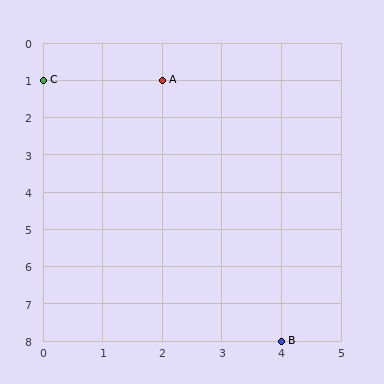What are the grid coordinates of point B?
Point B is at grid coordinates (4, 8).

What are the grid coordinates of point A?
Point A is at grid coordinates (2, 1).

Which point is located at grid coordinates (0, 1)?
Point C is at (0, 1).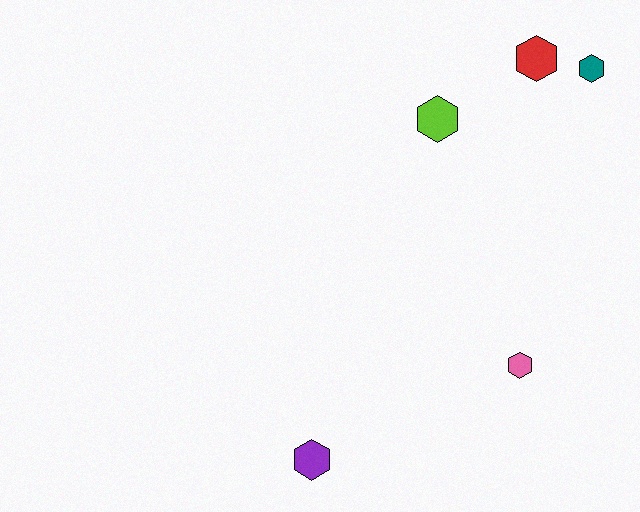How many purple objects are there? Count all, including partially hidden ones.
There is 1 purple object.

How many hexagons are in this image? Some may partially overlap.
There are 5 hexagons.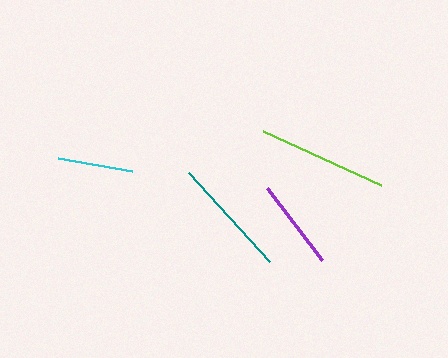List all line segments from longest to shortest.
From longest to shortest: lime, teal, purple, cyan.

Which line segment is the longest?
The lime line is the longest at approximately 130 pixels.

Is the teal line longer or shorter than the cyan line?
The teal line is longer than the cyan line.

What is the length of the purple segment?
The purple segment is approximately 90 pixels long.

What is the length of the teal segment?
The teal segment is approximately 121 pixels long.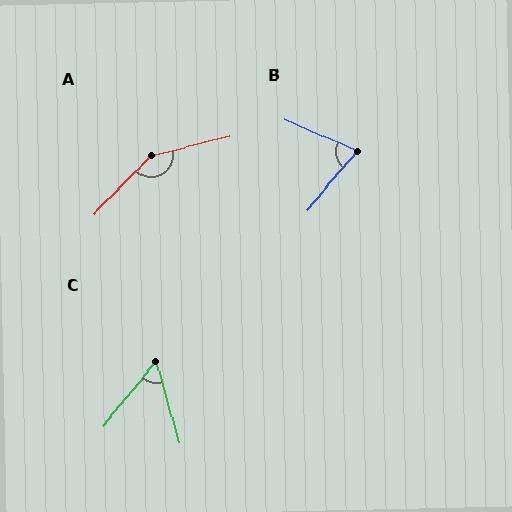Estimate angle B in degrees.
Approximately 73 degrees.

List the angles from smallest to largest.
C (55°), B (73°), A (149°).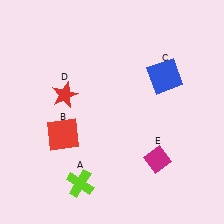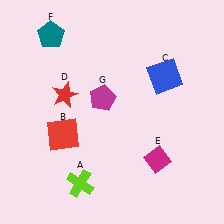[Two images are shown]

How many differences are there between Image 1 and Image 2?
There are 2 differences between the two images.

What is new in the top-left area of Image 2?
A teal pentagon (F) was added in the top-left area of Image 2.